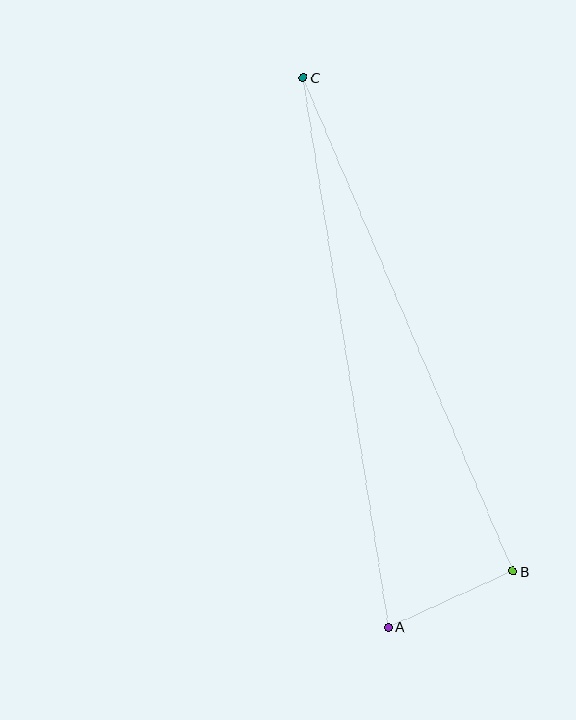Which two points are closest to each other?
Points A and B are closest to each other.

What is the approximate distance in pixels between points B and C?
The distance between B and C is approximately 537 pixels.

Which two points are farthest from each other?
Points A and C are farthest from each other.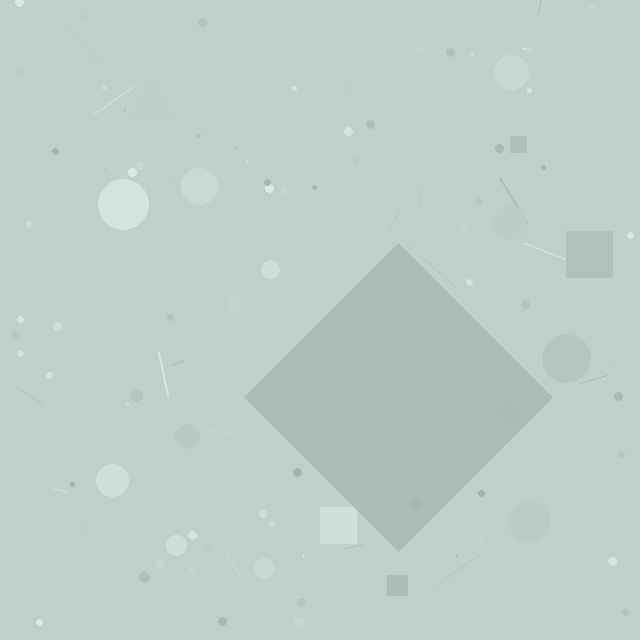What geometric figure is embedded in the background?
A diamond is embedded in the background.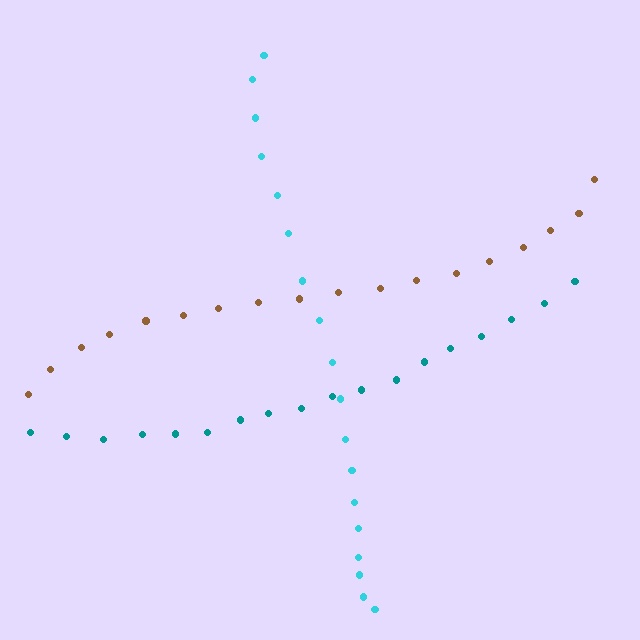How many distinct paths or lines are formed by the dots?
There are 3 distinct paths.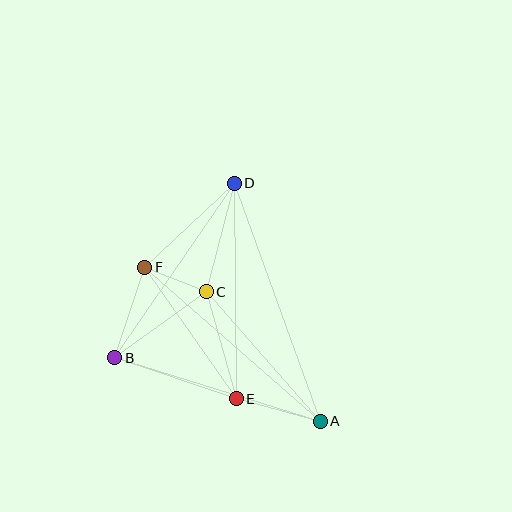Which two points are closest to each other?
Points C and F are closest to each other.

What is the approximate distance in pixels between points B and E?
The distance between B and E is approximately 128 pixels.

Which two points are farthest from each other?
Points A and D are farthest from each other.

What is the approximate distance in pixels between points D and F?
The distance between D and F is approximately 123 pixels.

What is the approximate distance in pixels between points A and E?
The distance between A and E is approximately 87 pixels.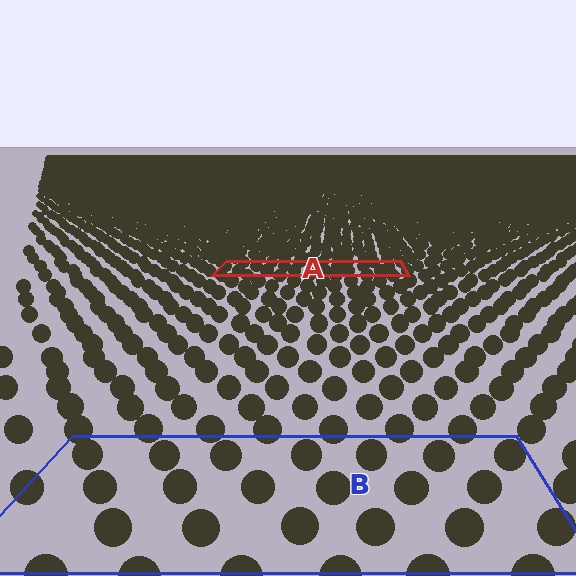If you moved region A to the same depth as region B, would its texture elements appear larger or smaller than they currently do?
They would appear larger. At a closer depth, the same texture elements are projected at a bigger on-screen size.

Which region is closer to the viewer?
Region B is closer. The texture elements there are larger and more spread out.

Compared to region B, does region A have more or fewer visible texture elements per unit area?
Region A has more texture elements per unit area — they are packed more densely because it is farther away.